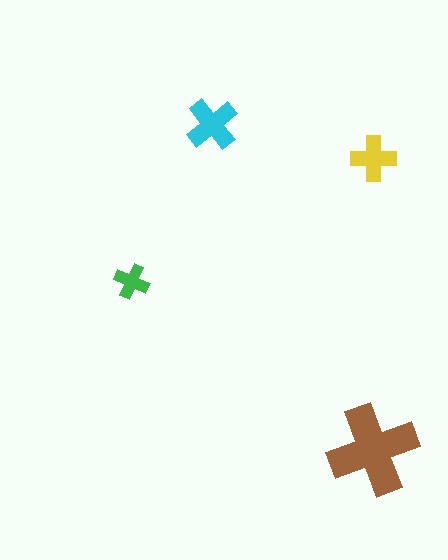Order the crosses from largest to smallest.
the brown one, the cyan one, the yellow one, the green one.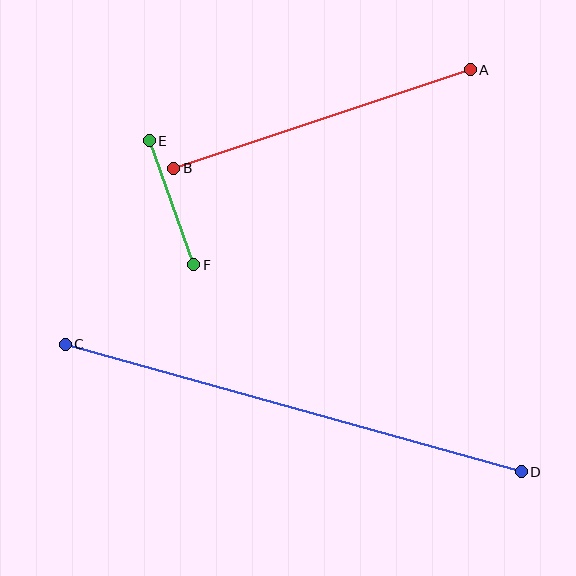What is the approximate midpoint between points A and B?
The midpoint is at approximately (322, 119) pixels.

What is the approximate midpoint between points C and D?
The midpoint is at approximately (293, 408) pixels.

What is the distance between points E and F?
The distance is approximately 132 pixels.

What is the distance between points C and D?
The distance is approximately 474 pixels.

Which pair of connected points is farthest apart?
Points C and D are farthest apart.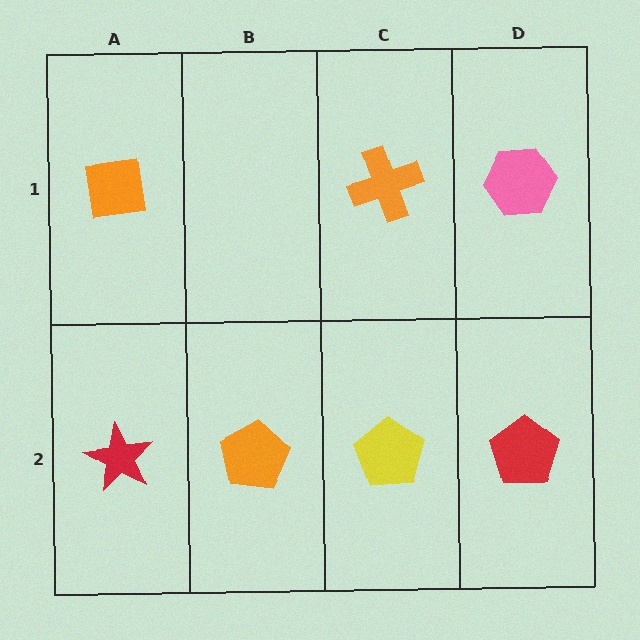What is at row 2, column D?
A red pentagon.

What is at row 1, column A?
An orange square.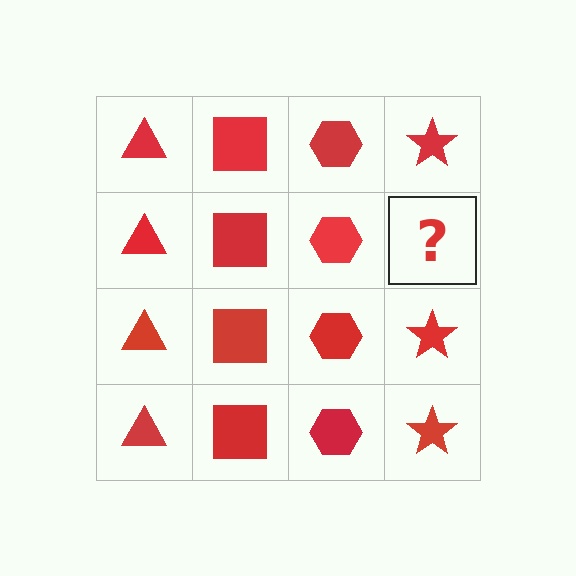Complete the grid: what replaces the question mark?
The question mark should be replaced with a red star.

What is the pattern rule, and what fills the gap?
The rule is that each column has a consistent shape. The gap should be filled with a red star.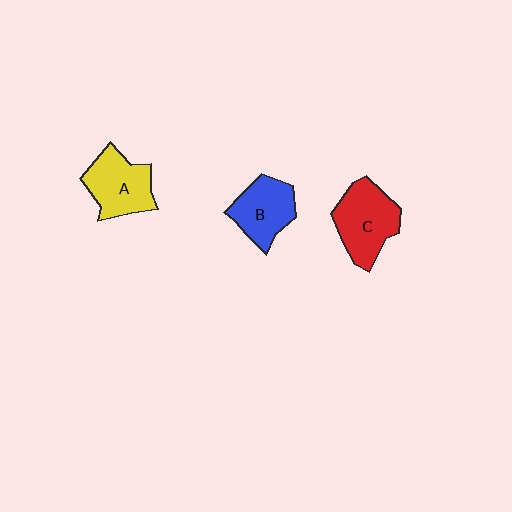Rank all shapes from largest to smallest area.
From largest to smallest: C (red), A (yellow), B (blue).